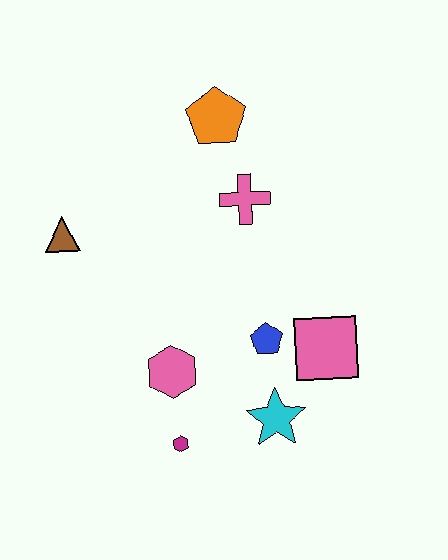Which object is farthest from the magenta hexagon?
The orange pentagon is farthest from the magenta hexagon.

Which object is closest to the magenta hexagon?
The pink hexagon is closest to the magenta hexagon.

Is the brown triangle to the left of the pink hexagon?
Yes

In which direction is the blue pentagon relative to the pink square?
The blue pentagon is to the left of the pink square.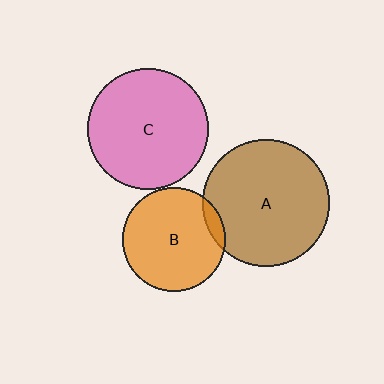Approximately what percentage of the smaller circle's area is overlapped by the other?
Approximately 10%.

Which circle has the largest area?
Circle A (brown).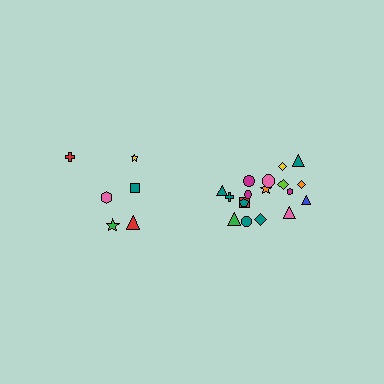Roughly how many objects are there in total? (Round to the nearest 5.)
Roughly 25 objects in total.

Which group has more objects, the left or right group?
The right group.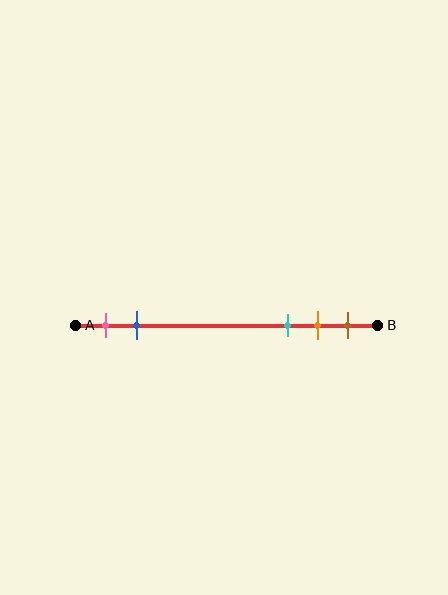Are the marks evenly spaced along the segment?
No, the marks are not evenly spaced.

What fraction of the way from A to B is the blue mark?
The blue mark is approximately 20% (0.2) of the way from A to B.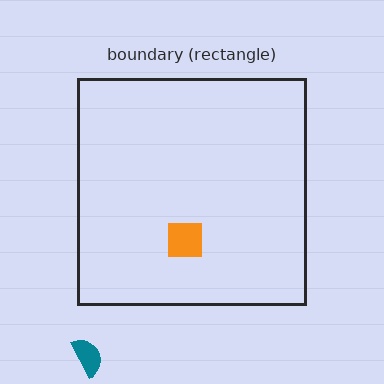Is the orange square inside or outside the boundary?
Inside.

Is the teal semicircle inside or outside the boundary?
Outside.